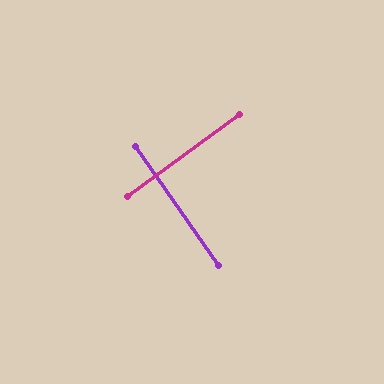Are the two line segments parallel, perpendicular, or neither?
Perpendicular — they meet at approximately 89°.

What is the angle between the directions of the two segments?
Approximately 89 degrees.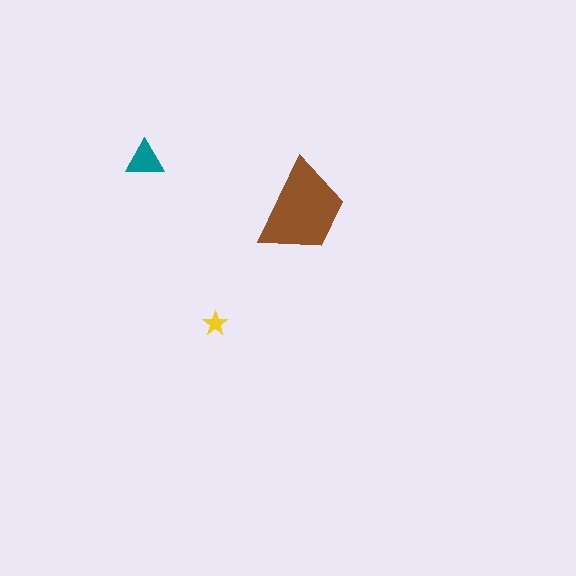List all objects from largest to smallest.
The brown trapezoid, the teal triangle, the yellow star.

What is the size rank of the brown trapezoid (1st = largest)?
1st.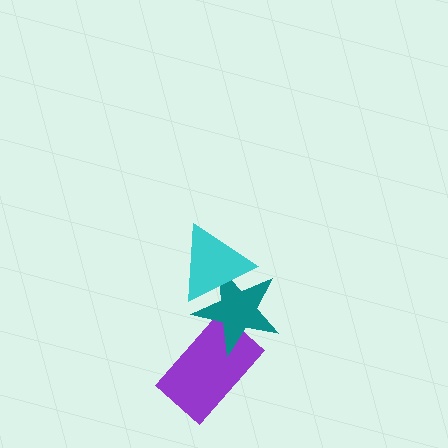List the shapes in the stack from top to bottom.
From top to bottom: the cyan triangle, the teal star, the purple rectangle.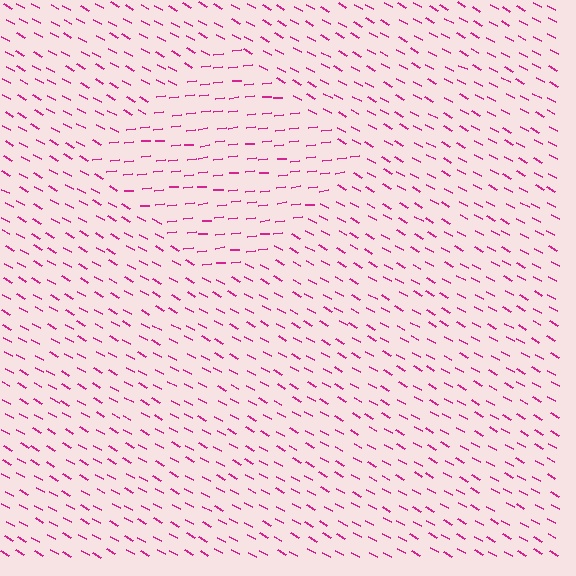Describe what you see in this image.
The image is filled with small magenta line segments. A diamond region in the image has lines oriented differently from the surrounding lines, creating a visible texture boundary.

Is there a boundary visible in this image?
Yes, there is a texture boundary formed by a change in line orientation.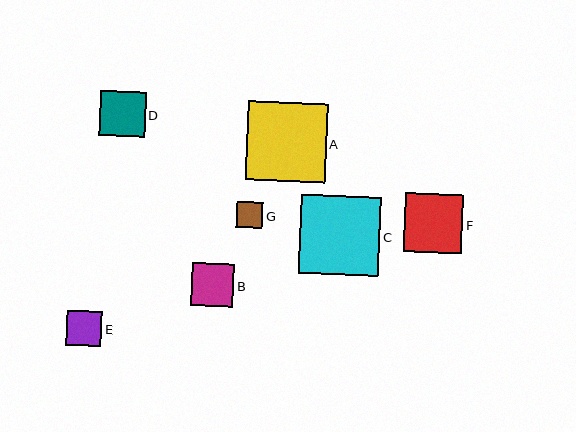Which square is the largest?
Square C is the largest with a size of approximately 80 pixels.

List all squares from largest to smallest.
From largest to smallest: C, A, F, D, B, E, G.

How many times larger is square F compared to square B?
Square F is approximately 1.4 times the size of square B.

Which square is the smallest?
Square G is the smallest with a size of approximately 26 pixels.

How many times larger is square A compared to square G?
Square A is approximately 3.0 times the size of square G.